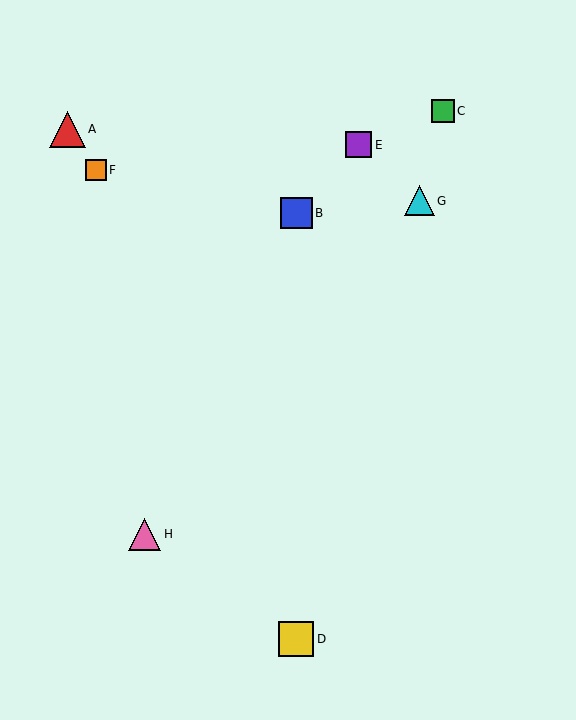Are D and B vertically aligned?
Yes, both are at x≈296.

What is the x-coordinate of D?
Object D is at x≈296.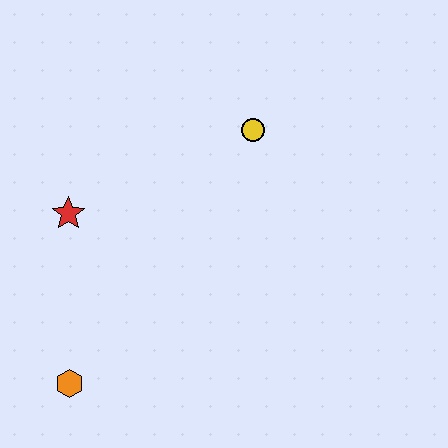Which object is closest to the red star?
The orange hexagon is closest to the red star.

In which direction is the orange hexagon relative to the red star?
The orange hexagon is below the red star.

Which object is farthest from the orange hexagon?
The yellow circle is farthest from the orange hexagon.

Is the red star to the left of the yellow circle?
Yes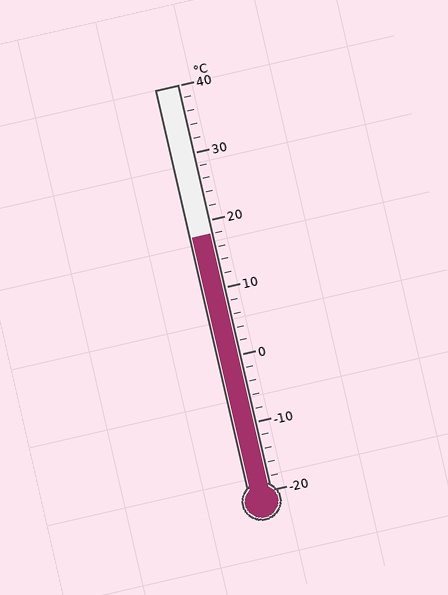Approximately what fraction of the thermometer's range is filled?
The thermometer is filled to approximately 65% of its range.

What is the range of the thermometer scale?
The thermometer scale ranges from -20°C to 40°C.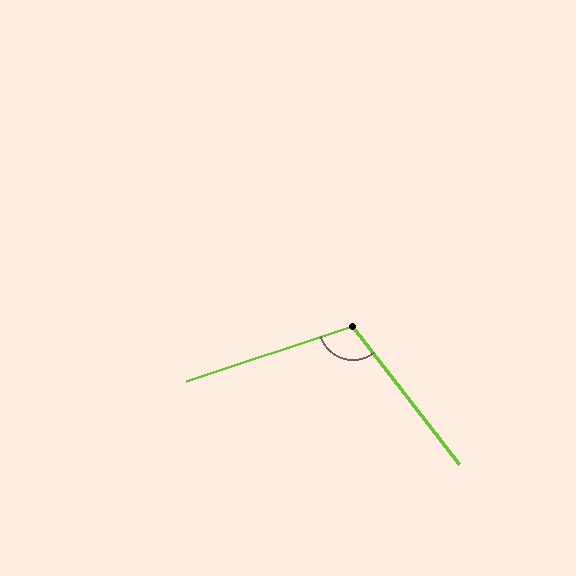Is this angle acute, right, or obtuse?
It is obtuse.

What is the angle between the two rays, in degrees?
Approximately 109 degrees.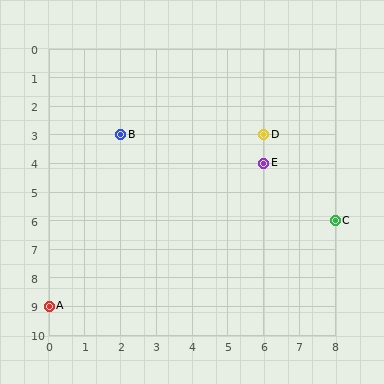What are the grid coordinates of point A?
Point A is at grid coordinates (0, 9).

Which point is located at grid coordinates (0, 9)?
Point A is at (0, 9).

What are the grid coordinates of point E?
Point E is at grid coordinates (6, 4).